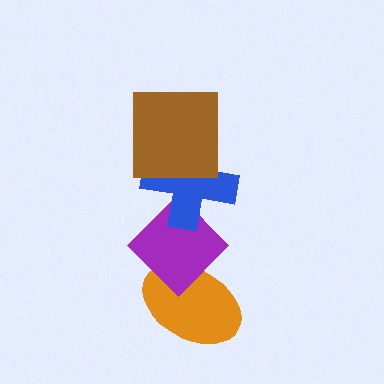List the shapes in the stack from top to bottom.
From top to bottom: the brown square, the blue cross, the purple diamond, the orange ellipse.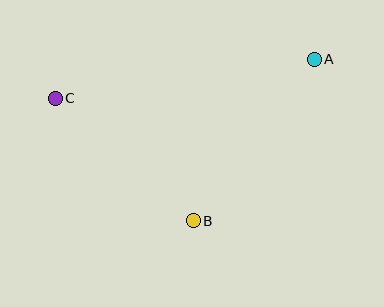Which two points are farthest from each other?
Points A and C are farthest from each other.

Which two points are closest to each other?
Points B and C are closest to each other.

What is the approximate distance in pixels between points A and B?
The distance between A and B is approximately 202 pixels.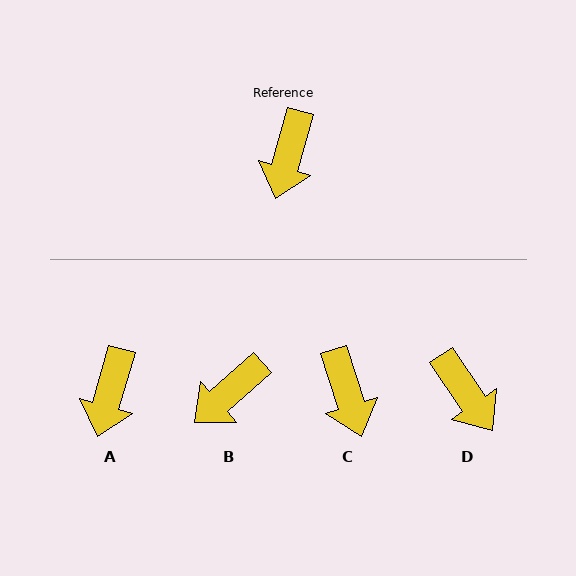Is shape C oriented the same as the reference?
No, it is off by about 33 degrees.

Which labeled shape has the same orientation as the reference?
A.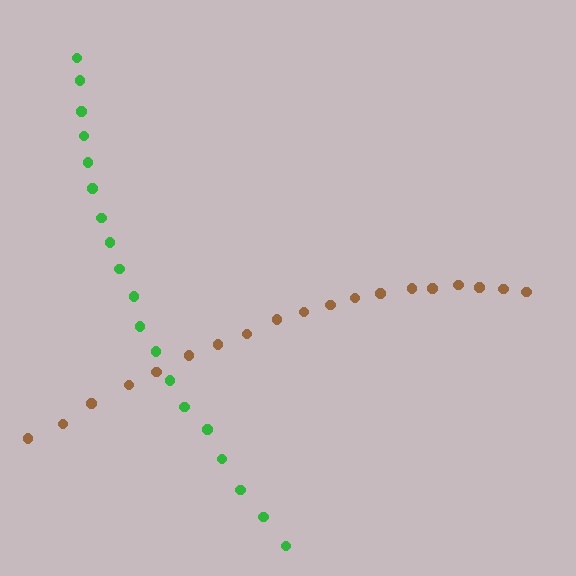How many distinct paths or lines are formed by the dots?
There are 2 distinct paths.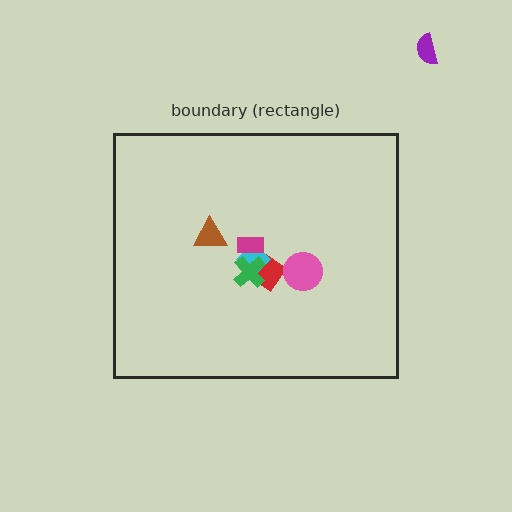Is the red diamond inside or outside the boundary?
Inside.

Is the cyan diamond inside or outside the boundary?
Inside.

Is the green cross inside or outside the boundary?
Inside.